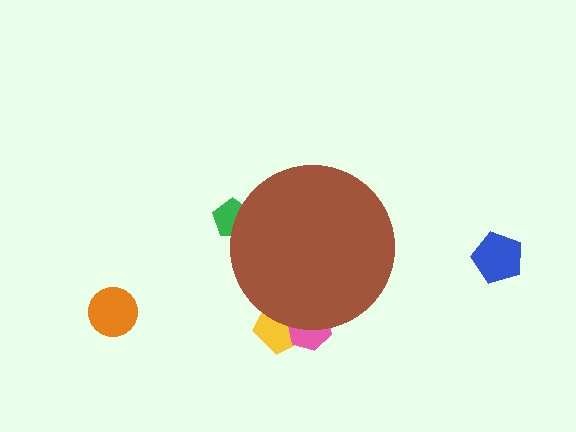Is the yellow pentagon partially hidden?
Yes, the yellow pentagon is partially hidden behind the brown circle.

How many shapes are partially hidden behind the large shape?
3 shapes are partially hidden.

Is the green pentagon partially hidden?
Yes, the green pentagon is partially hidden behind the brown circle.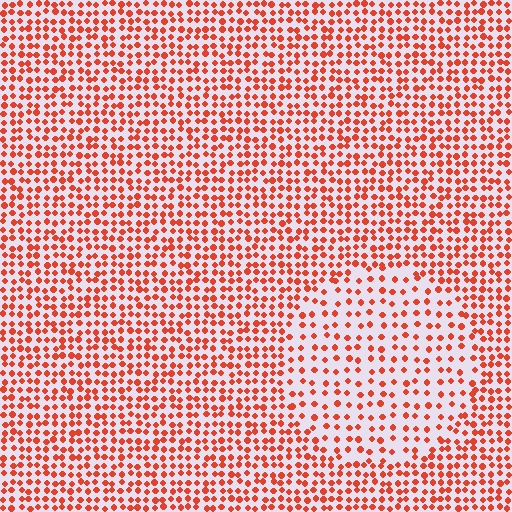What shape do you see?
I see a circle.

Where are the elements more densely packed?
The elements are more densely packed outside the circle boundary.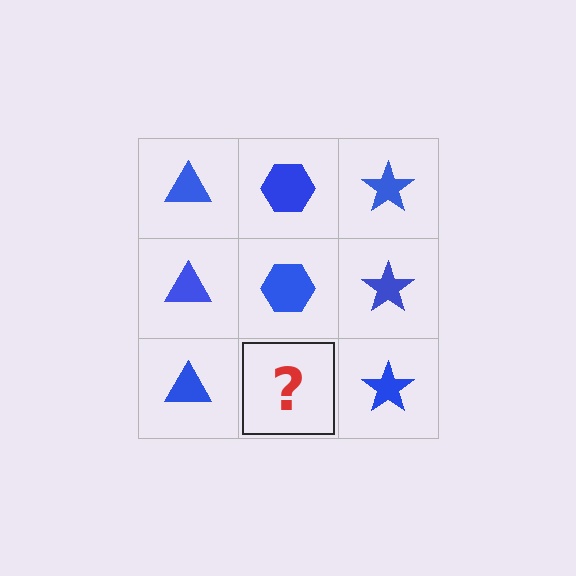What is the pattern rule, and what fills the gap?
The rule is that each column has a consistent shape. The gap should be filled with a blue hexagon.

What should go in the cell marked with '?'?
The missing cell should contain a blue hexagon.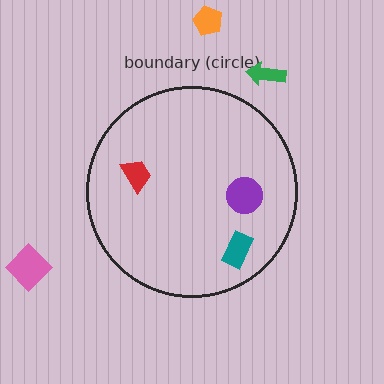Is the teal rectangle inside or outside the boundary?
Inside.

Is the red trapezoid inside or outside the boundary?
Inside.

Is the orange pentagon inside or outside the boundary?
Outside.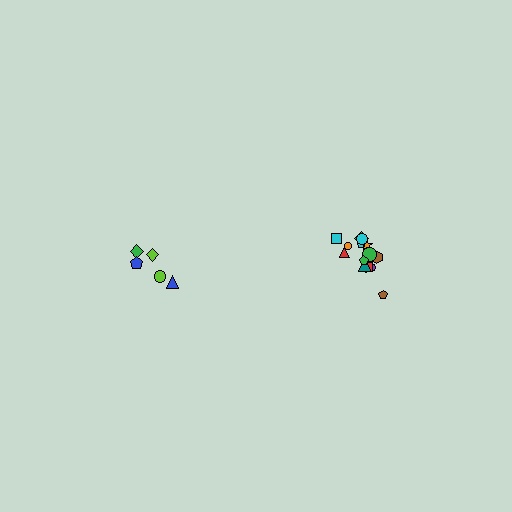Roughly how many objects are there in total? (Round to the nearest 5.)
Roughly 20 objects in total.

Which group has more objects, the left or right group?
The right group.